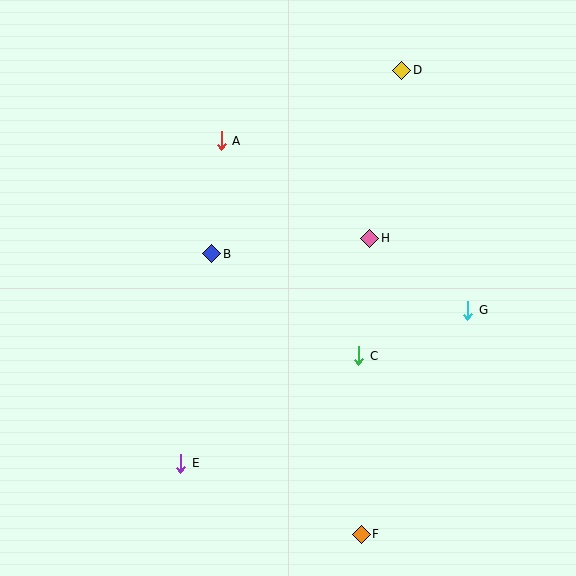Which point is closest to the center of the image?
Point B at (212, 254) is closest to the center.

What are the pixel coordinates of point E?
Point E is at (181, 463).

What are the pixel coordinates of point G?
Point G is at (468, 310).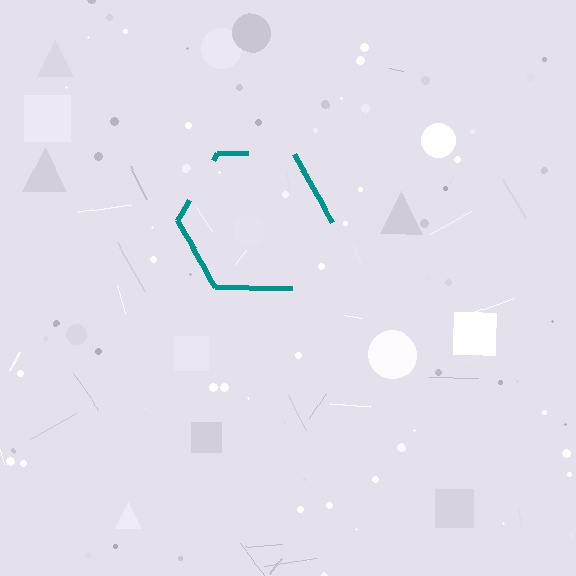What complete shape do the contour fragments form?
The contour fragments form a hexagon.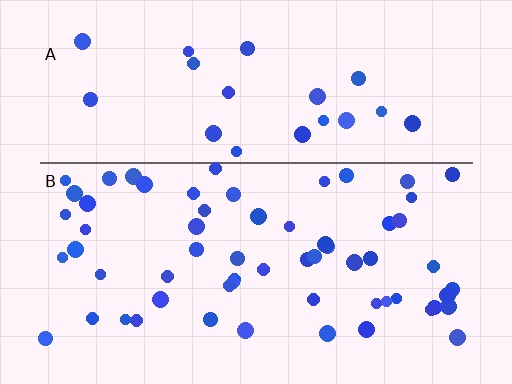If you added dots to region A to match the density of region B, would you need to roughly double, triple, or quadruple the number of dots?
Approximately triple.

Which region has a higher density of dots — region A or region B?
B (the bottom).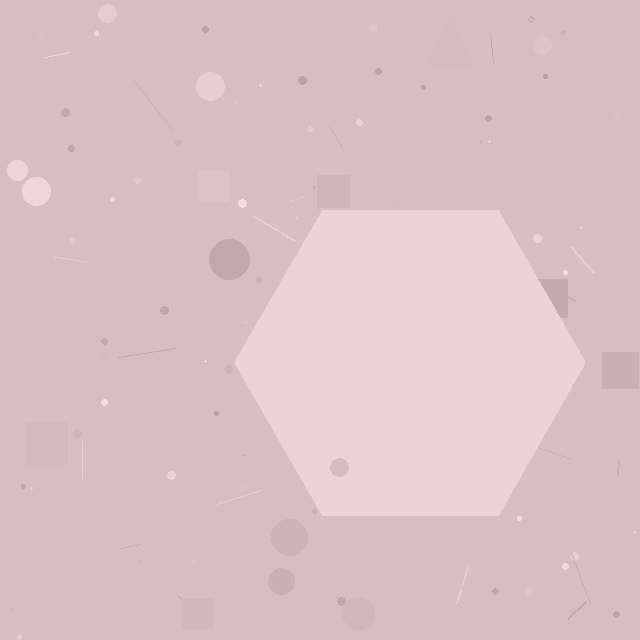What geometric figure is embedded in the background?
A hexagon is embedded in the background.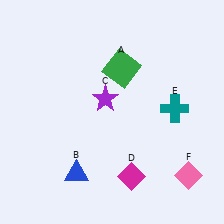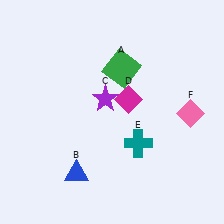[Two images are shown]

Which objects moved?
The objects that moved are: the magenta diamond (D), the teal cross (E), the pink diamond (F).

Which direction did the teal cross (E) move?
The teal cross (E) moved left.